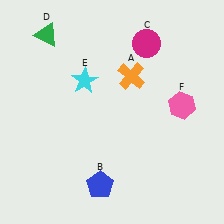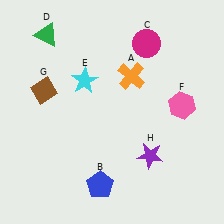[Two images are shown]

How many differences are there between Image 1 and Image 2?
There are 2 differences between the two images.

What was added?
A brown diamond (G), a purple star (H) were added in Image 2.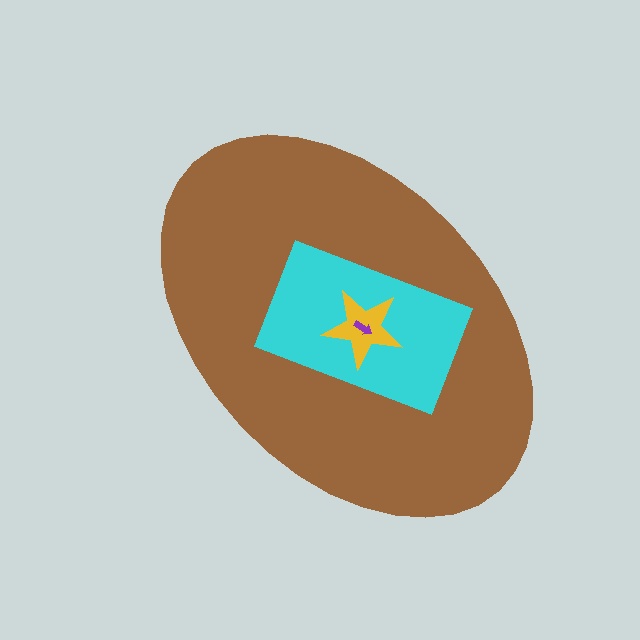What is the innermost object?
The purple arrow.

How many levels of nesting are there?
4.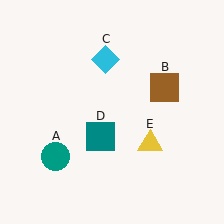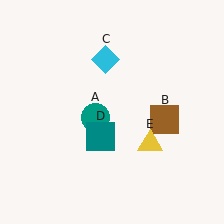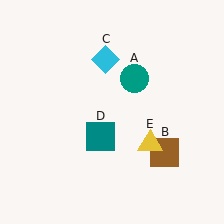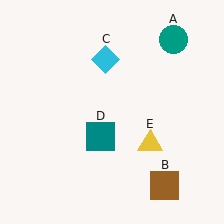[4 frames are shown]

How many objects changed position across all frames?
2 objects changed position: teal circle (object A), brown square (object B).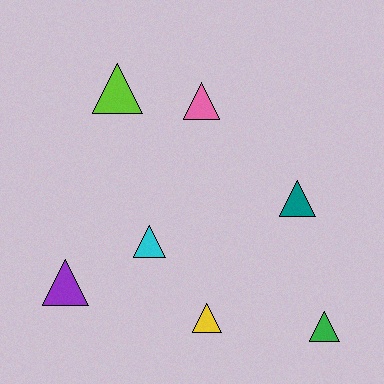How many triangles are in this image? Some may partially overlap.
There are 7 triangles.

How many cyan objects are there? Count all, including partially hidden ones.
There is 1 cyan object.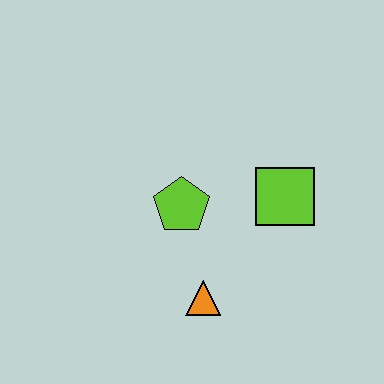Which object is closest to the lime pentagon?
The orange triangle is closest to the lime pentagon.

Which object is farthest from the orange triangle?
The lime square is farthest from the orange triangle.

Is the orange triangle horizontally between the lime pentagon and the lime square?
Yes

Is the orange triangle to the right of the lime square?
No